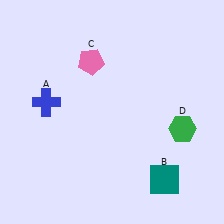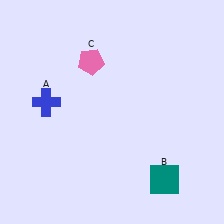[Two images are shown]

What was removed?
The green hexagon (D) was removed in Image 2.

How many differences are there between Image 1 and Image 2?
There is 1 difference between the two images.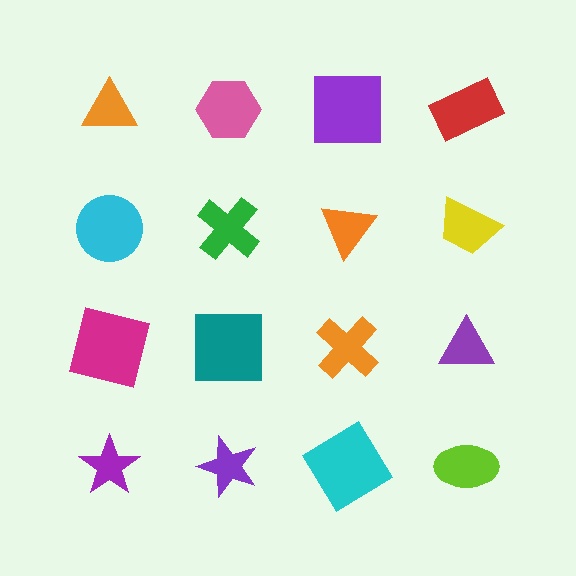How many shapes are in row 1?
4 shapes.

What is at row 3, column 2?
A teal square.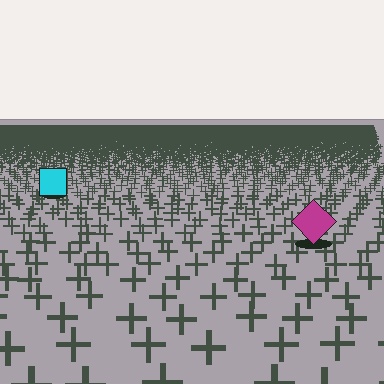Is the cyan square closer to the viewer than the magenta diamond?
No. The magenta diamond is closer — you can tell from the texture gradient: the ground texture is coarser near it.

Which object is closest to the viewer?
The magenta diamond is closest. The texture marks near it are larger and more spread out.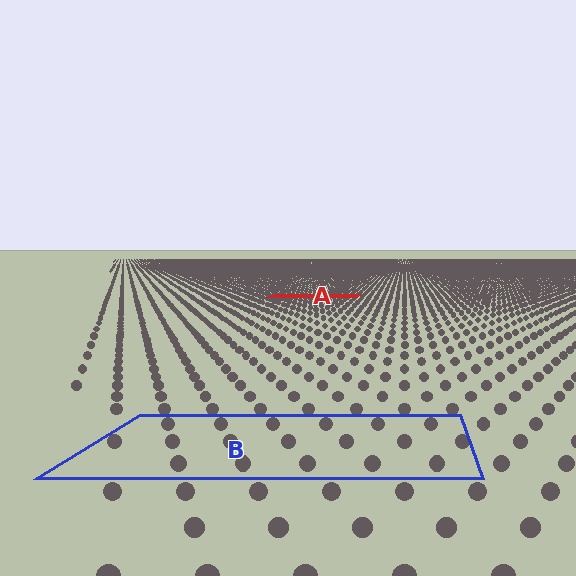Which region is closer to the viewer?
Region B is closer. The texture elements there are larger and more spread out.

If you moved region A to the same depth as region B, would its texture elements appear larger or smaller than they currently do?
They would appear larger. At a closer depth, the same texture elements are projected at a bigger on-screen size.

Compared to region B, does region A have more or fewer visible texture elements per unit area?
Region A has more texture elements per unit area — they are packed more densely because it is farther away.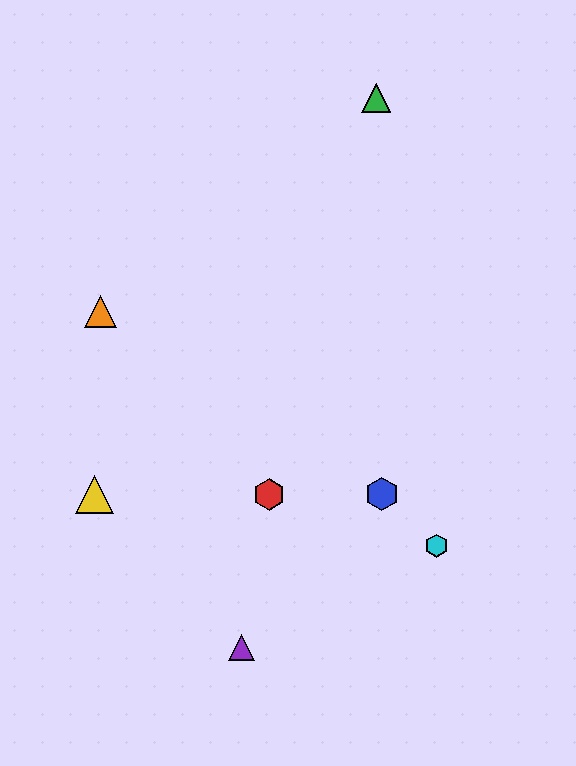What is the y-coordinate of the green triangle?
The green triangle is at y≈98.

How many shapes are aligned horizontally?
3 shapes (the red hexagon, the blue hexagon, the yellow triangle) are aligned horizontally.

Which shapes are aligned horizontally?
The red hexagon, the blue hexagon, the yellow triangle are aligned horizontally.